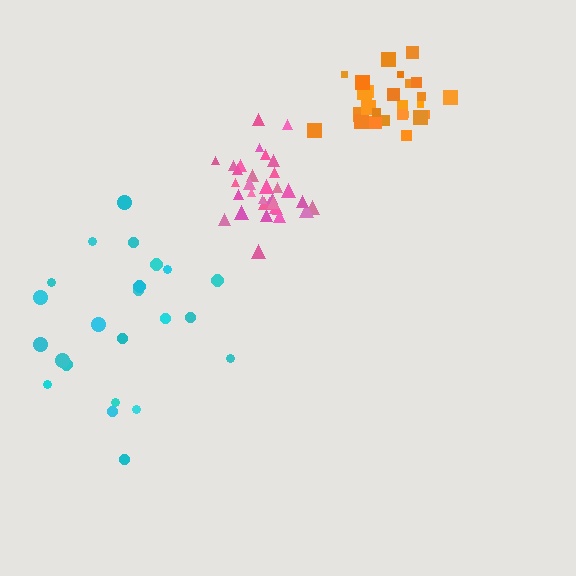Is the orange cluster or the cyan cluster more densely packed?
Orange.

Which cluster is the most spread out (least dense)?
Cyan.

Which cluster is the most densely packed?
Pink.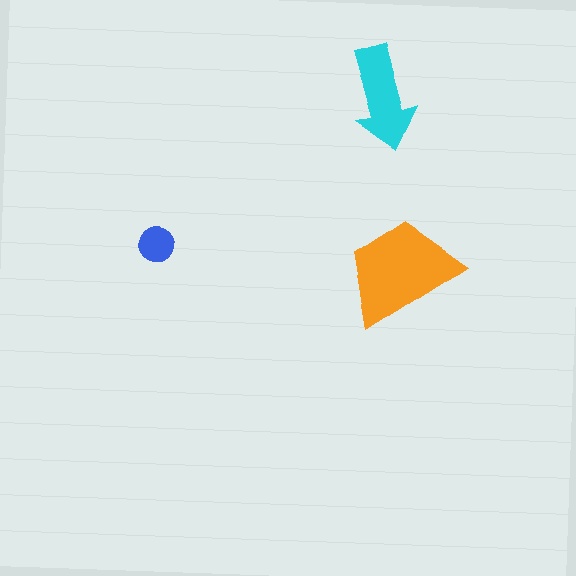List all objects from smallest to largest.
The blue circle, the cyan arrow, the orange trapezoid.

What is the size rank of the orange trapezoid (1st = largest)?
1st.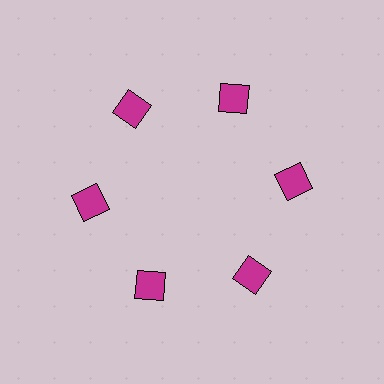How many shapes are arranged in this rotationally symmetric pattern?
There are 6 shapes, arranged in 6 groups of 1.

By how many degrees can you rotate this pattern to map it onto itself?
The pattern maps onto itself every 60 degrees of rotation.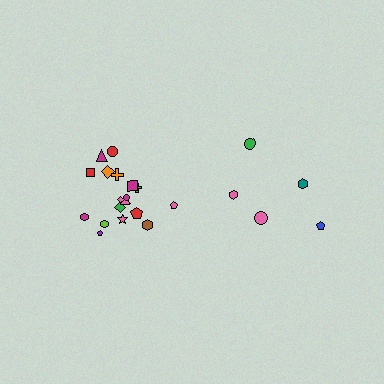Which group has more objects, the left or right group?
The left group.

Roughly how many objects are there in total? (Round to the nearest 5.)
Roughly 25 objects in total.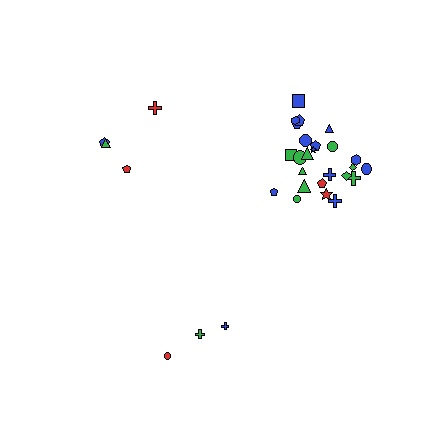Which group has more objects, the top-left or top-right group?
The top-right group.